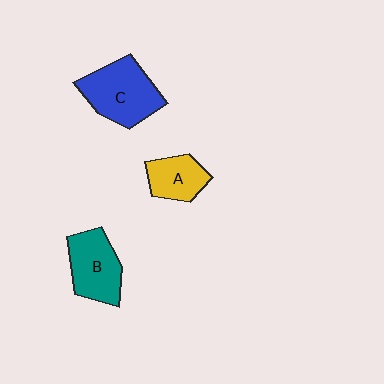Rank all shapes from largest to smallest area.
From largest to smallest: C (blue), B (teal), A (yellow).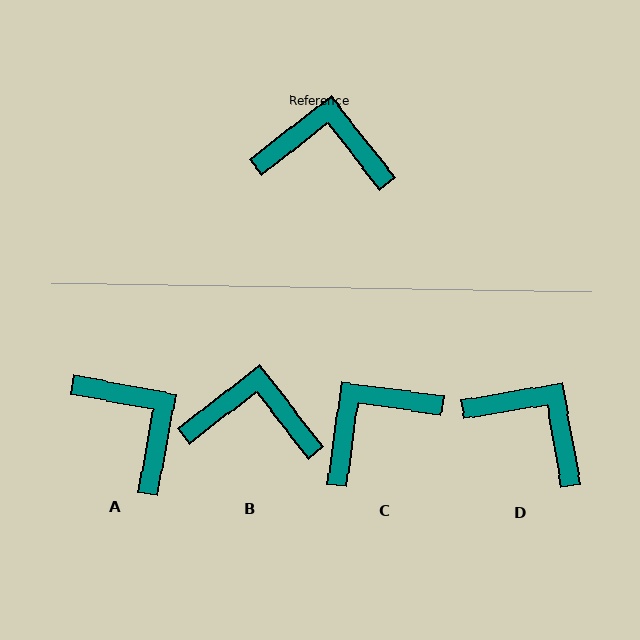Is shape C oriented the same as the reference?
No, it is off by about 44 degrees.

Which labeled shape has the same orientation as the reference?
B.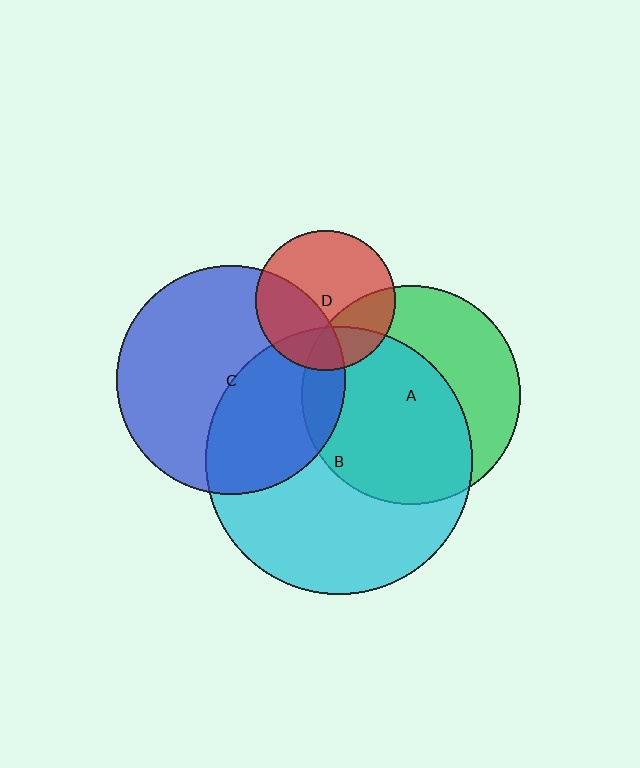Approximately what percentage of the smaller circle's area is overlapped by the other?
Approximately 10%.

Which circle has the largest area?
Circle B (cyan).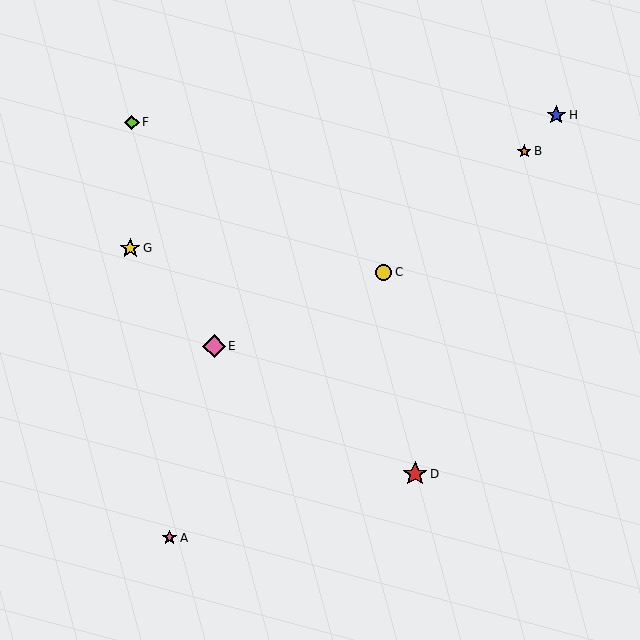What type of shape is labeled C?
Shape C is a yellow circle.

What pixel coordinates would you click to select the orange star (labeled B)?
Click at (524, 151) to select the orange star B.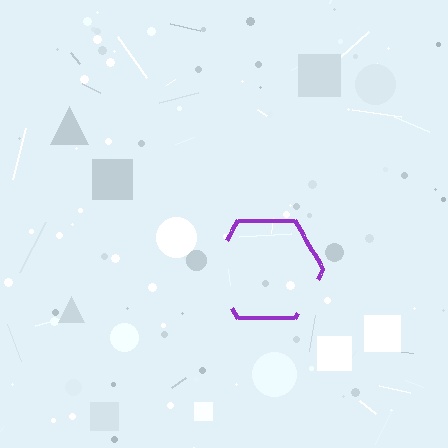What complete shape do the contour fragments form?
The contour fragments form a hexagon.